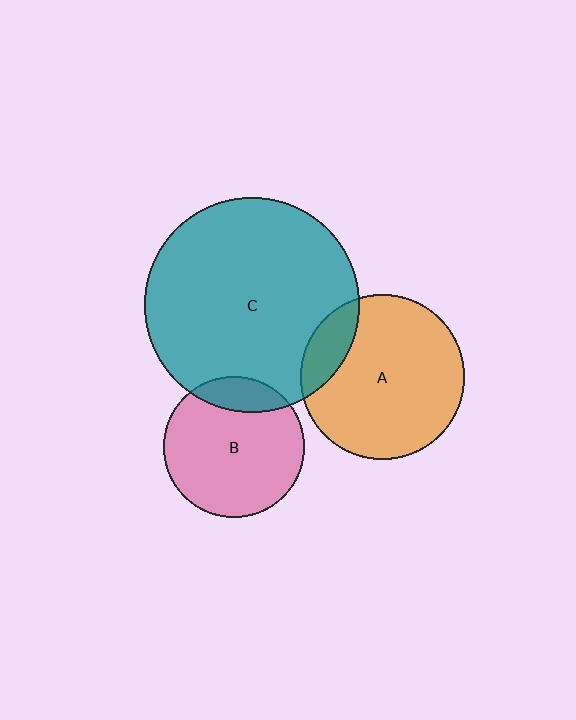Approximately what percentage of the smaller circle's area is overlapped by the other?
Approximately 15%.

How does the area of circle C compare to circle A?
Approximately 1.7 times.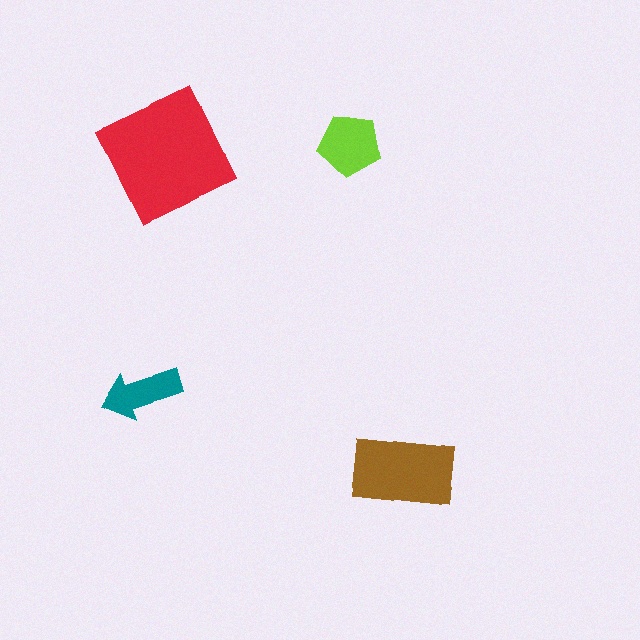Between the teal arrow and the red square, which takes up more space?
The red square.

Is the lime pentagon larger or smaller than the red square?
Smaller.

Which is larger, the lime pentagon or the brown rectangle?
The brown rectangle.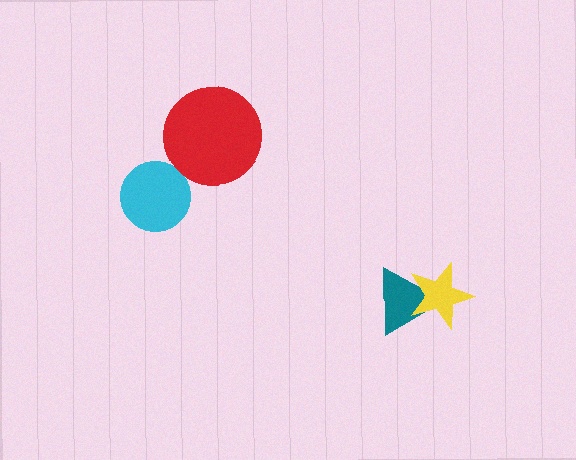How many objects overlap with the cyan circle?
0 objects overlap with the cyan circle.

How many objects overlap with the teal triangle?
1 object overlaps with the teal triangle.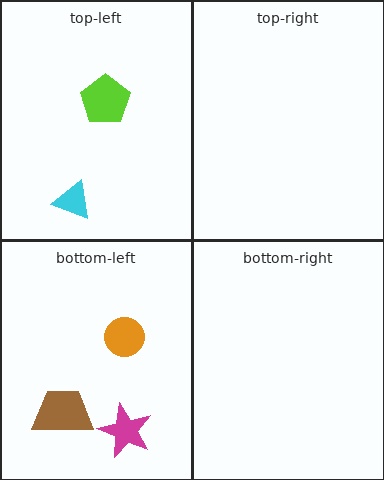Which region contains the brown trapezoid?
The bottom-left region.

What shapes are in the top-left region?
The lime pentagon, the cyan triangle.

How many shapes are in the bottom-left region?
3.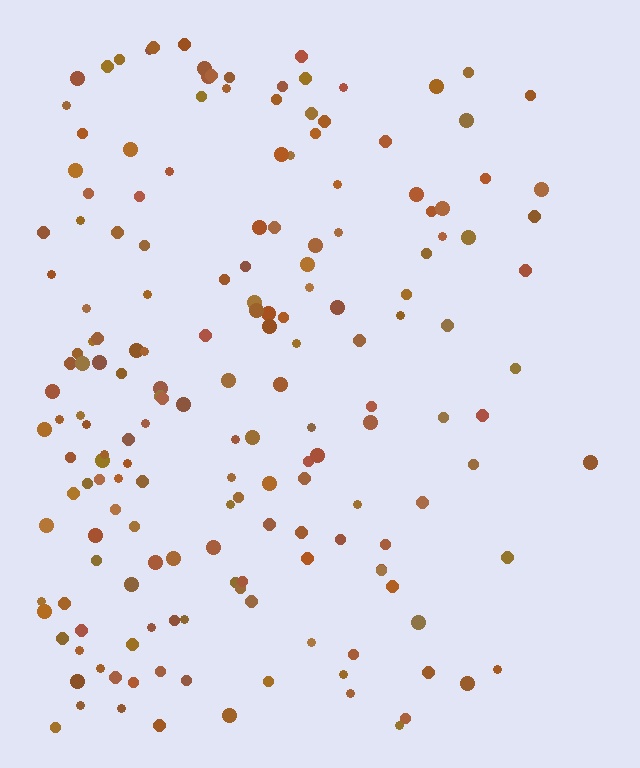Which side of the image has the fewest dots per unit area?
The right.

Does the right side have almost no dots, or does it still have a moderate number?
Still a moderate number, just noticeably fewer than the left.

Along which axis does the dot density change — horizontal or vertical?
Horizontal.